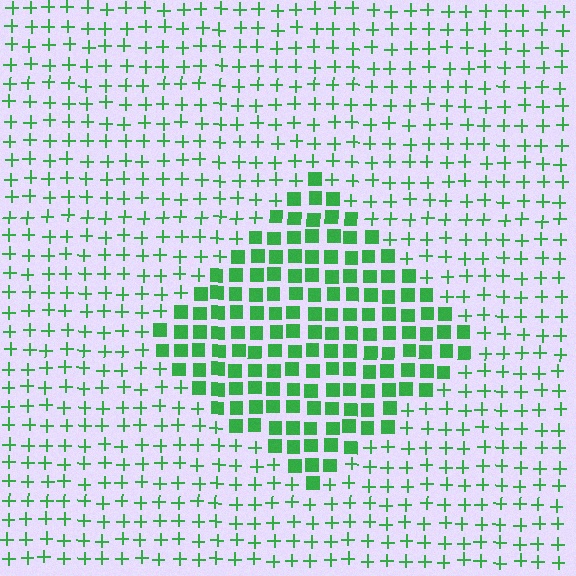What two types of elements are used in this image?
The image uses squares inside the diamond region and plus signs outside it.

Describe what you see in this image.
The image is filled with small green elements arranged in a uniform grid. A diamond-shaped region contains squares, while the surrounding area contains plus signs. The boundary is defined purely by the change in element shape.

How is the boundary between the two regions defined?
The boundary is defined by a change in element shape: squares inside vs. plus signs outside. All elements share the same color and spacing.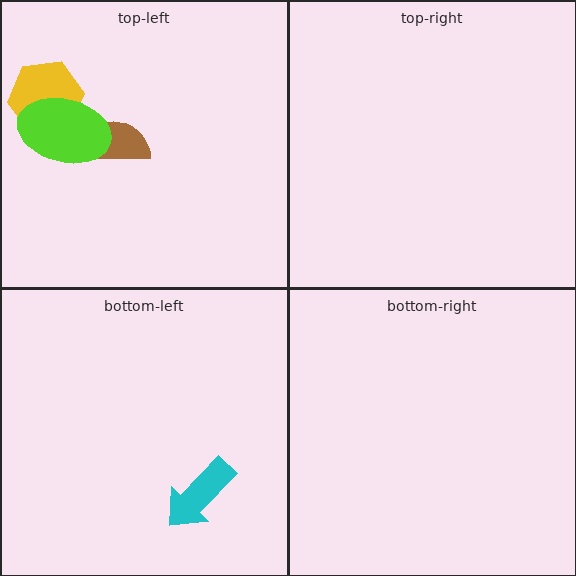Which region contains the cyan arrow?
The bottom-left region.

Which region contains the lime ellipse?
The top-left region.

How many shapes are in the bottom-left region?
1.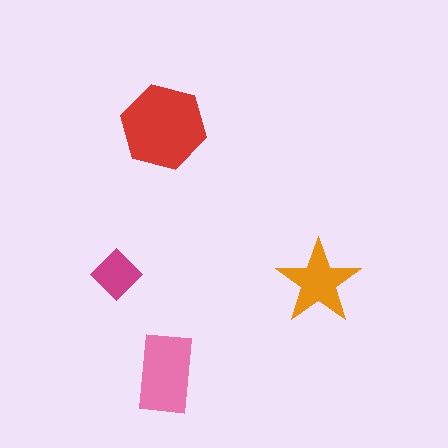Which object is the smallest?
The magenta diamond.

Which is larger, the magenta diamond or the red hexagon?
The red hexagon.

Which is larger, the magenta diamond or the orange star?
The orange star.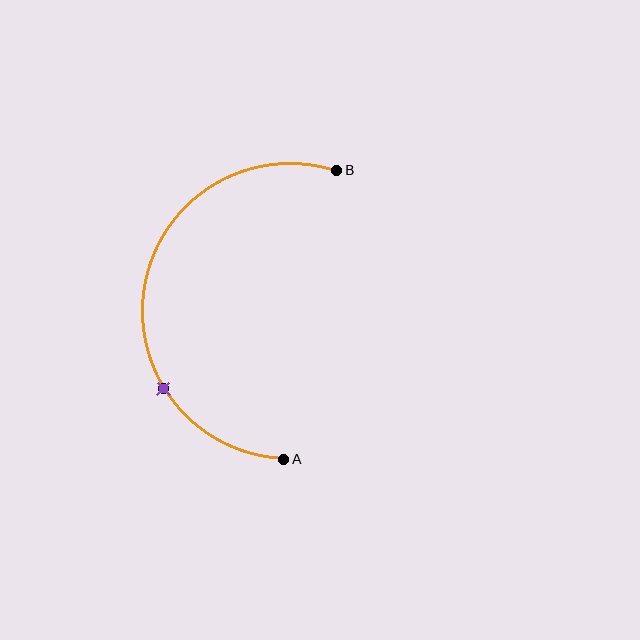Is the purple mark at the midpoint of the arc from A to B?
No. The purple mark lies on the arc but is closer to endpoint A. The arc midpoint would be at the point on the curve equidistant along the arc from both A and B.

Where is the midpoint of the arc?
The arc midpoint is the point on the curve farthest from the straight line joining A and B. It sits to the left of that line.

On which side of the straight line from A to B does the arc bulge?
The arc bulges to the left of the straight line connecting A and B.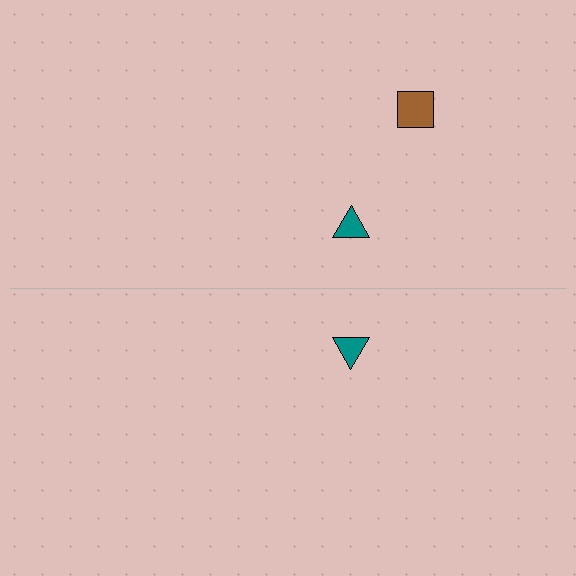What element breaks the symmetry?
A brown square is missing from the bottom side.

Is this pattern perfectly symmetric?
No, the pattern is not perfectly symmetric. A brown square is missing from the bottom side.